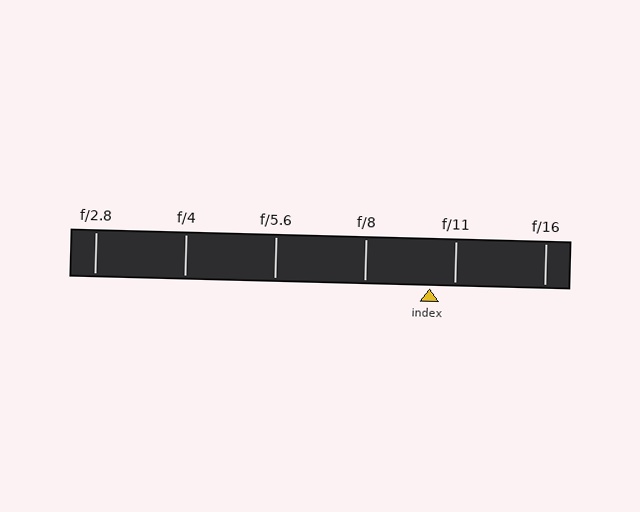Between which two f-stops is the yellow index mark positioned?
The index mark is between f/8 and f/11.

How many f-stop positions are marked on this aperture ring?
There are 6 f-stop positions marked.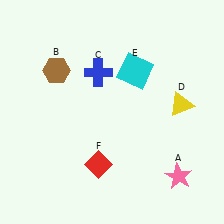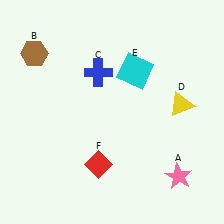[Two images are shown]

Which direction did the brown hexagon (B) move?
The brown hexagon (B) moved left.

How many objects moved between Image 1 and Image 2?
1 object moved between the two images.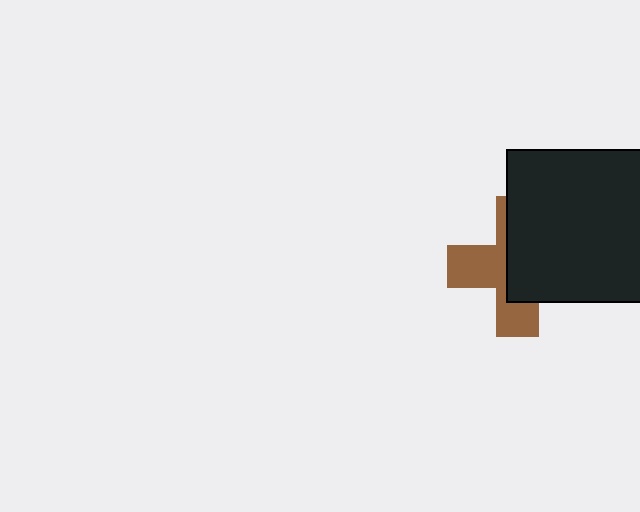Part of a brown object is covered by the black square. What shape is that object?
It is a cross.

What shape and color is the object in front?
The object in front is a black square.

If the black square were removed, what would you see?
You would see the complete brown cross.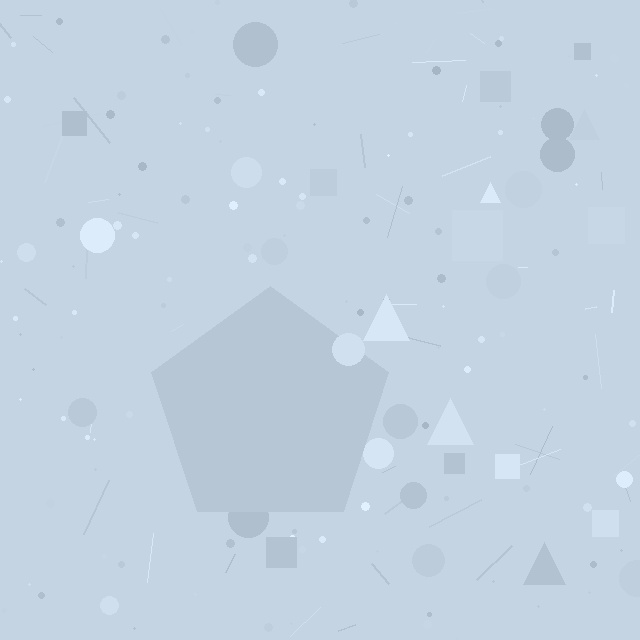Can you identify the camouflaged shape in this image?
The camouflaged shape is a pentagon.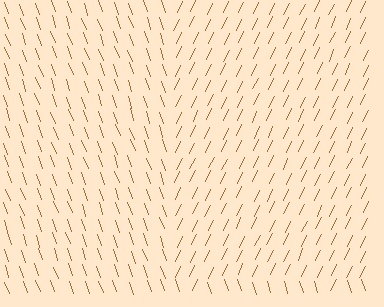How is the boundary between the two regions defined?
The boundary is defined purely by a change in line orientation (approximately 45 degrees difference). All lines are the same color and thickness.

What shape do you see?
I see a rectangle.